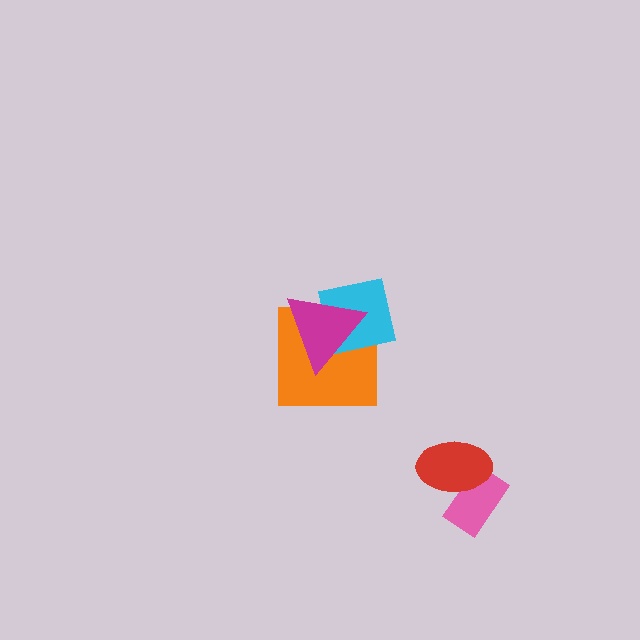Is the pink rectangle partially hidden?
Yes, it is partially covered by another shape.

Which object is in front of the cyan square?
The magenta triangle is in front of the cyan square.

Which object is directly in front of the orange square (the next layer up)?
The cyan square is directly in front of the orange square.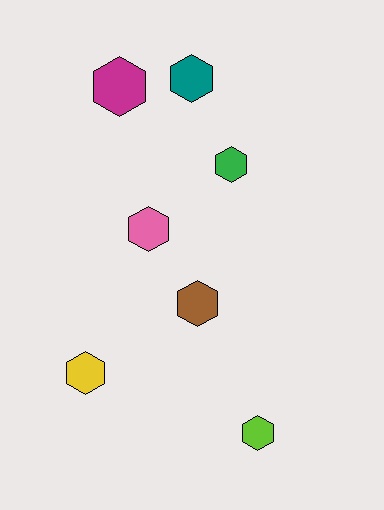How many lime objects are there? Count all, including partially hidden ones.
There is 1 lime object.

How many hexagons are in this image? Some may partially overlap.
There are 7 hexagons.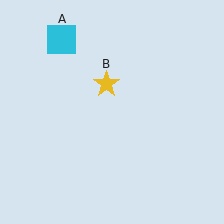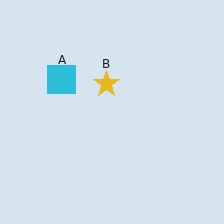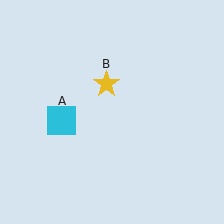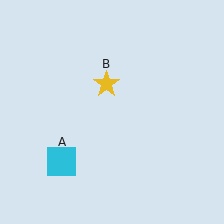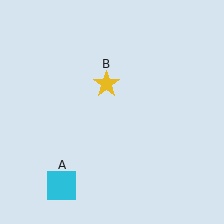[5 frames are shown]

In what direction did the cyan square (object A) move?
The cyan square (object A) moved down.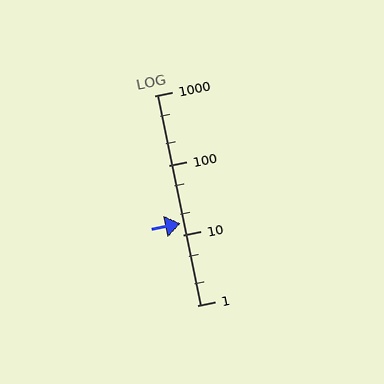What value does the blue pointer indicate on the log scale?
The pointer indicates approximately 15.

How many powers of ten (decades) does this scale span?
The scale spans 3 decades, from 1 to 1000.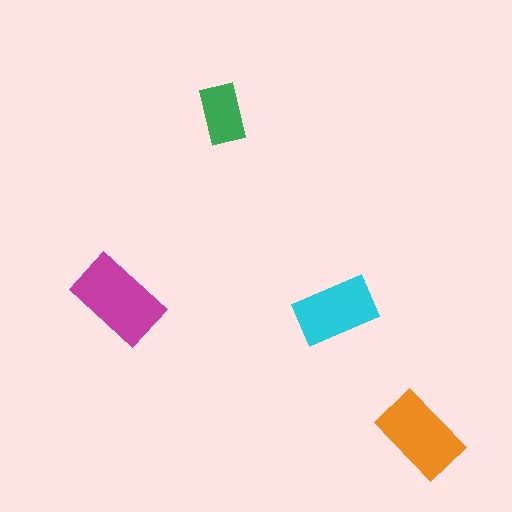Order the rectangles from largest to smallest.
the magenta one, the orange one, the cyan one, the green one.